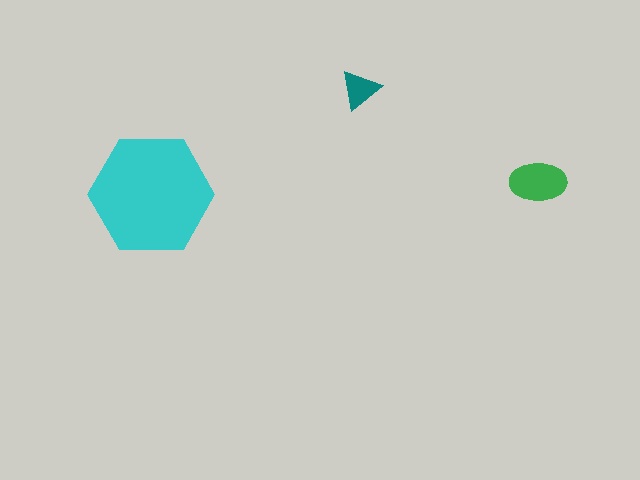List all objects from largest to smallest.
The cyan hexagon, the green ellipse, the teal triangle.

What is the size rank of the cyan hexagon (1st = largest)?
1st.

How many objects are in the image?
There are 3 objects in the image.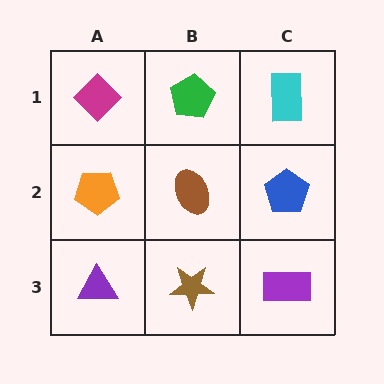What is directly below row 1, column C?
A blue pentagon.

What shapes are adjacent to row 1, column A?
An orange pentagon (row 2, column A), a green pentagon (row 1, column B).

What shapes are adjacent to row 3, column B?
A brown ellipse (row 2, column B), a purple triangle (row 3, column A), a purple rectangle (row 3, column C).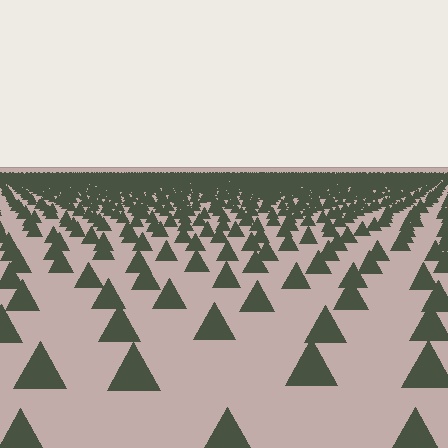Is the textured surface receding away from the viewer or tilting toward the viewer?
The surface is receding away from the viewer. Texture elements get smaller and denser toward the top.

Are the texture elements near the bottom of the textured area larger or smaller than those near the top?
Larger. Near the bottom, elements are closer to the viewer and appear at a bigger on-screen size.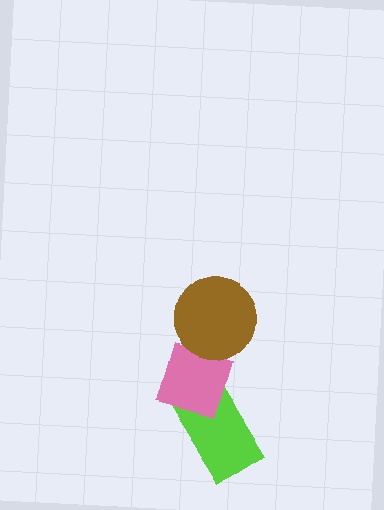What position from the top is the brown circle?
The brown circle is 1st from the top.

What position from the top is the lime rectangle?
The lime rectangle is 3rd from the top.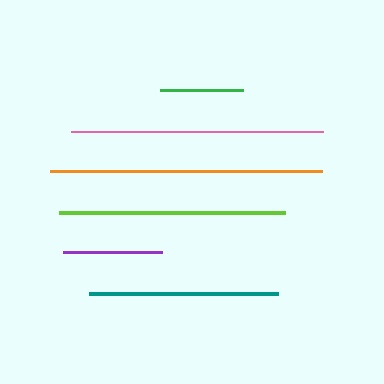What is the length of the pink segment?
The pink segment is approximately 252 pixels long.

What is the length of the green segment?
The green segment is approximately 83 pixels long.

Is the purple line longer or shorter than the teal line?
The teal line is longer than the purple line.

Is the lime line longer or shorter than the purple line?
The lime line is longer than the purple line.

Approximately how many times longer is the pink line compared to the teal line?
The pink line is approximately 1.3 times the length of the teal line.